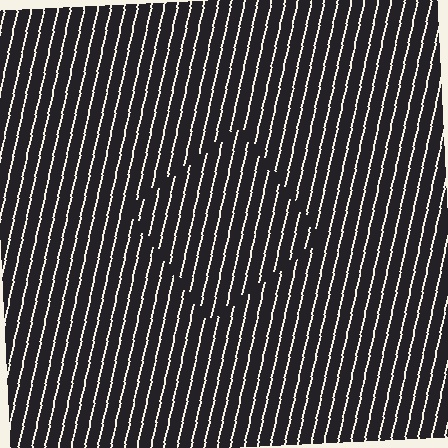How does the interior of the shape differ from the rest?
The interior of the shape contains the same grating, shifted by half a period — the contour is defined by the phase discontinuity where line-ends from the inner and outer gratings abut.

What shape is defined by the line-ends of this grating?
An illusory square. The interior of the shape contains the same grating, shifted by half a period — the contour is defined by the phase discontinuity where line-ends from the inner and outer gratings abut.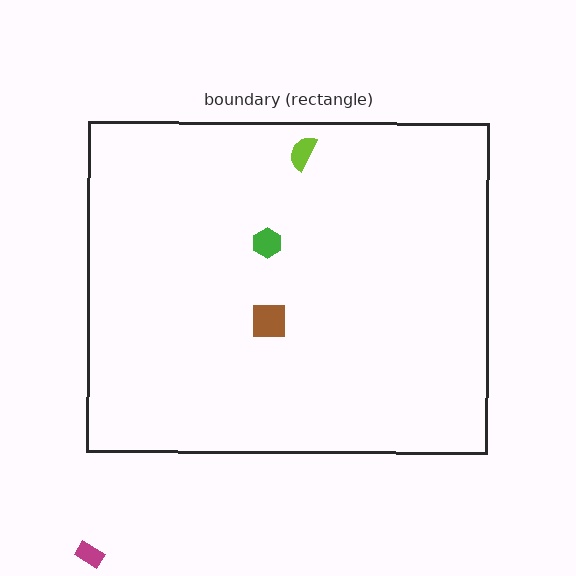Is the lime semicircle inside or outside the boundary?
Inside.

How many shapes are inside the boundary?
3 inside, 1 outside.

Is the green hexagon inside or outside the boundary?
Inside.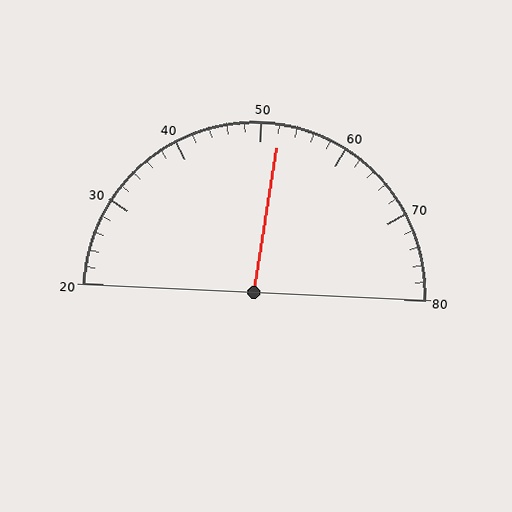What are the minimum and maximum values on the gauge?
The gauge ranges from 20 to 80.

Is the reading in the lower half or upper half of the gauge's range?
The reading is in the upper half of the range (20 to 80).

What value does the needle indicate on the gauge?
The needle indicates approximately 52.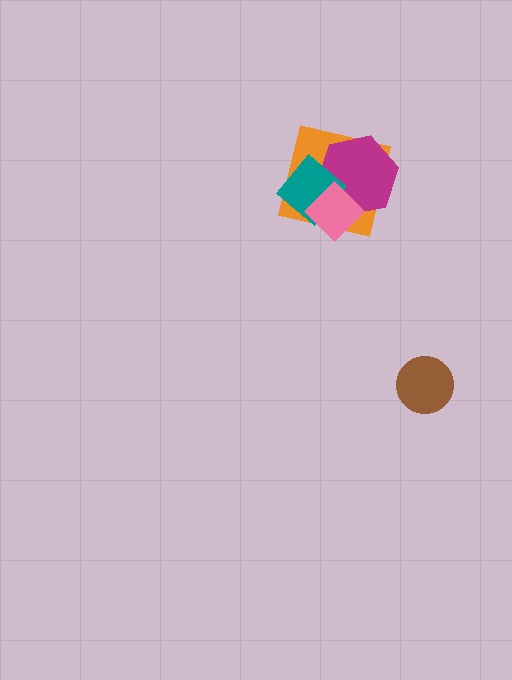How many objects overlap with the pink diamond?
3 objects overlap with the pink diamond.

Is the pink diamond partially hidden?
No, no other shape covers it.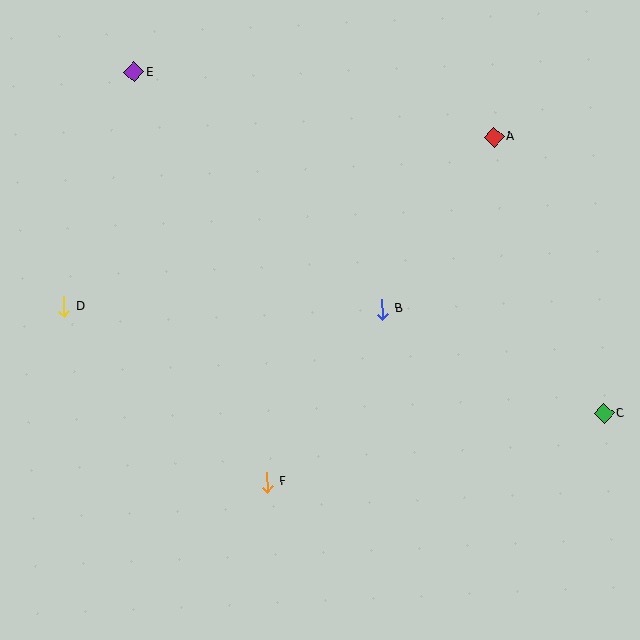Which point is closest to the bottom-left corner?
Point F is closest to the bottom-left corner.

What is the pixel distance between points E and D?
The distance between E and D is 245 pixels.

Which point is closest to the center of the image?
Point B at (383, 309) is closest to the center.